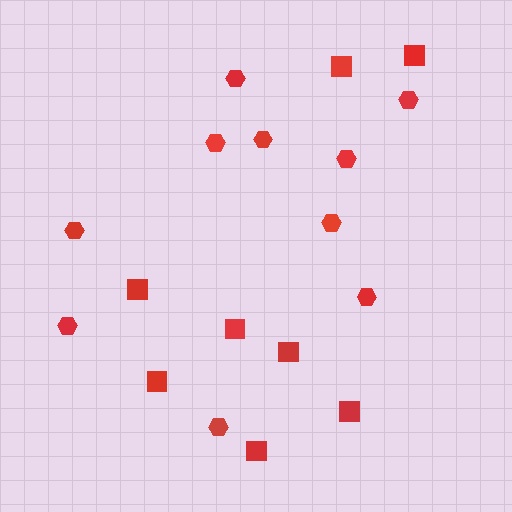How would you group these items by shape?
There are 2 groups: one group of hexagons (10) and one group of squares (8).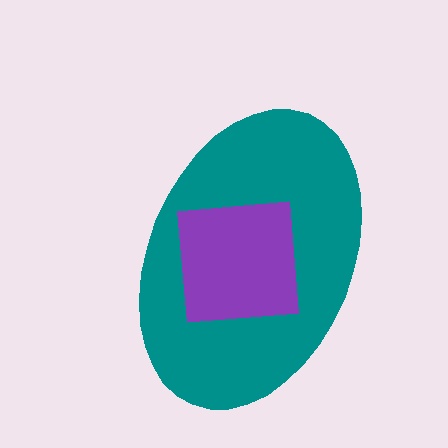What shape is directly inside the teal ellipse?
The purple square.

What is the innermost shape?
The purple square.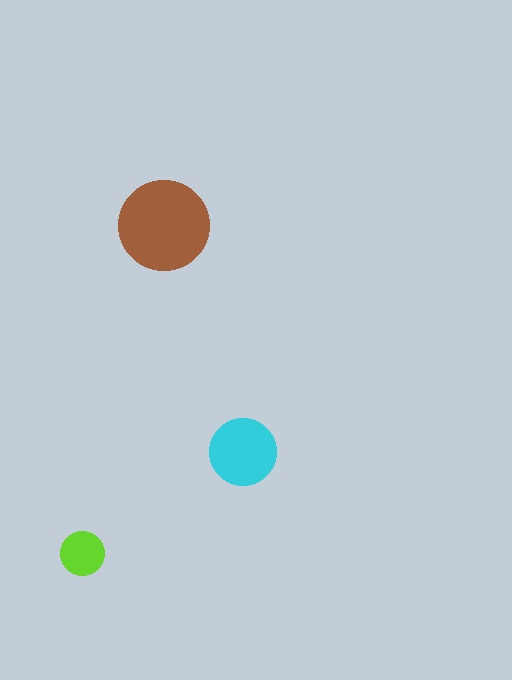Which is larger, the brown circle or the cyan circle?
The brown one.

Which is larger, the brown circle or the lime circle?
The brown one.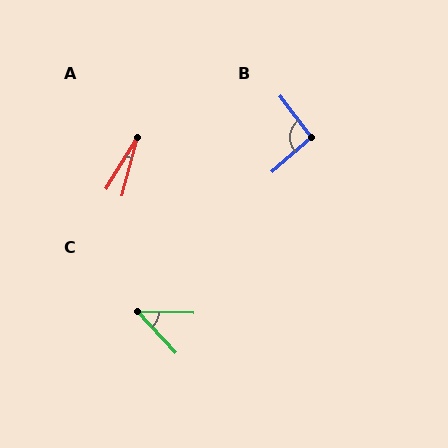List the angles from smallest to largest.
A (17°), C (46°), B (94°).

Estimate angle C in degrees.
Approximately 46 degrees.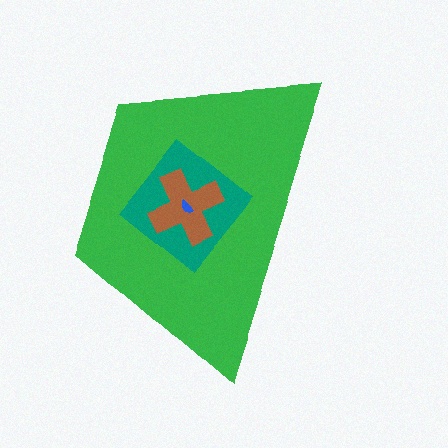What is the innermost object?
The blue semicircle.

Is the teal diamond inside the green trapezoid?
Yes.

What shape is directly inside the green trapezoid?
The teal diamond.